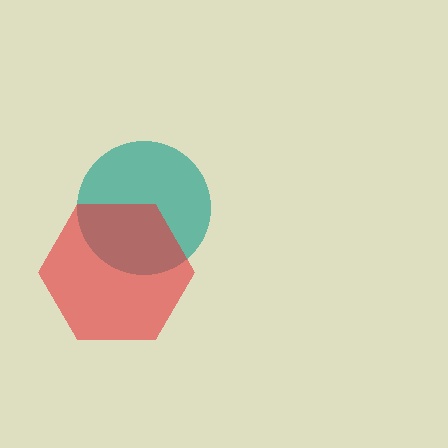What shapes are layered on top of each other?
The layered shapes are: a teal circle, a red hexagon.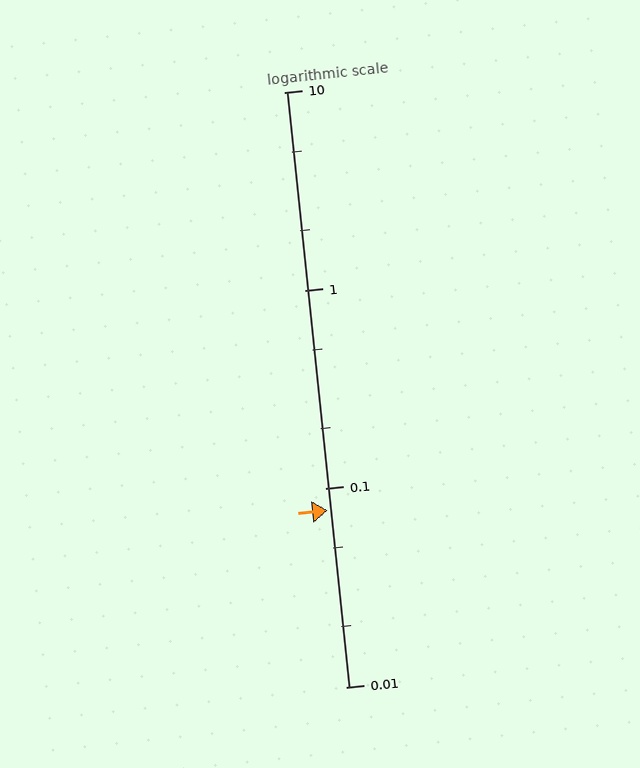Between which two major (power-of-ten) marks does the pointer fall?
The pointer is between 0.01 and 0.1.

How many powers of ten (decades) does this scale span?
The scale spans 3 decades, from 0.01 to 10.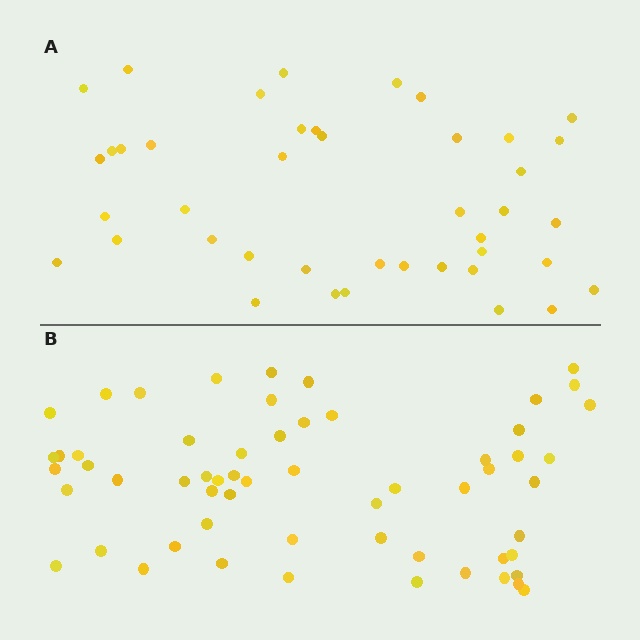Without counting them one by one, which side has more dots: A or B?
Region B (the bottom region) has more dots.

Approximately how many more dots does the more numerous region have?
Region B has approximately 15 more dots than region A.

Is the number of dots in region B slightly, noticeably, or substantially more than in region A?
Region B has noticeably more, but not dramatically so. The ratio is roughly 1.4 to 1.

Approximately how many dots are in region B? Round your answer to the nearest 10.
About 60 dots. (The exact count is 59, which rounds to 60.)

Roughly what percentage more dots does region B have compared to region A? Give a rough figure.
About 40% more.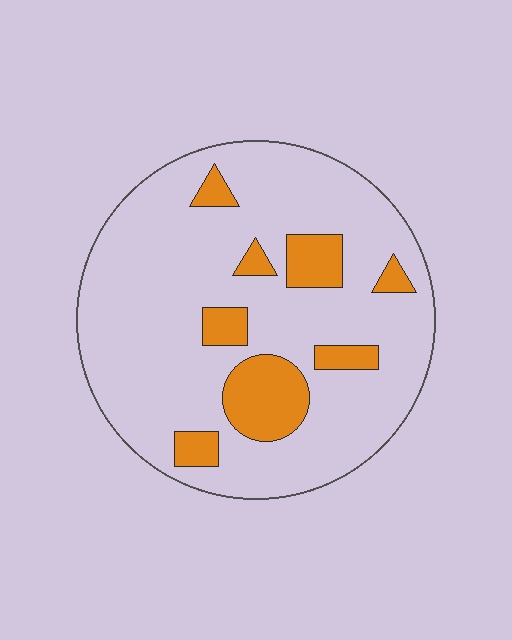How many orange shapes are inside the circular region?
8.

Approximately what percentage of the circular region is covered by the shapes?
Approximately 15%.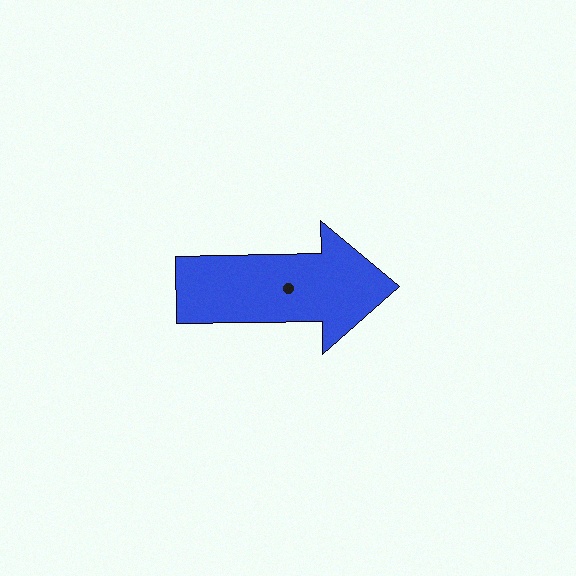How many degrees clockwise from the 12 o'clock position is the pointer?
Approximately 89 degrees.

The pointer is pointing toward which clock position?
Roughly 3 o'clock.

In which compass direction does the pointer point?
East.